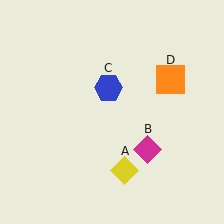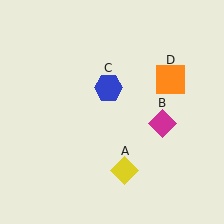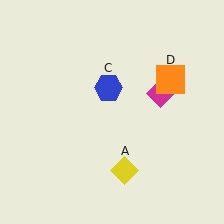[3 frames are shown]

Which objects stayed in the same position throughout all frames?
Yellow diamond (object A) and blue hexagon (object C) and orange square (object D) remained stationary.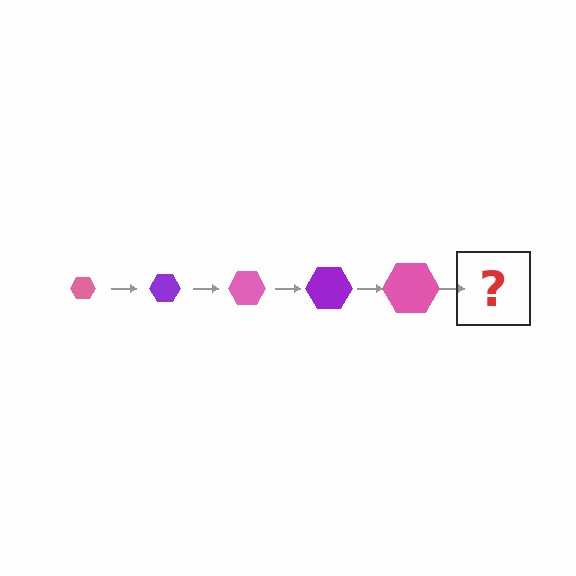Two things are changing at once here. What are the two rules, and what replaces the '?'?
The two rules are that the hexagon grows larger each step and the color cycles through pink and purple. The '?' should be a purple hexagon, larger than the previous one.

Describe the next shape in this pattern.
It should be a purple hexagon, larger than the previous one.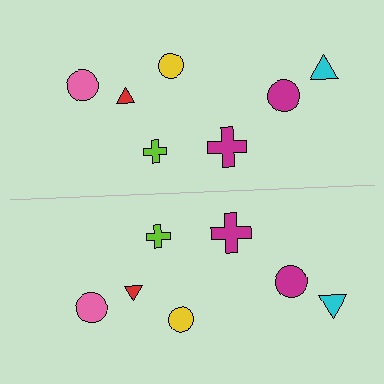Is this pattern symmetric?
Yes, this pattern has bilateral (reflection) symmetry.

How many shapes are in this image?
There are 14 shapes in this image.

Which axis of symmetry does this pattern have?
The pattern has a horizontal axis of symmetry running through the center of the image.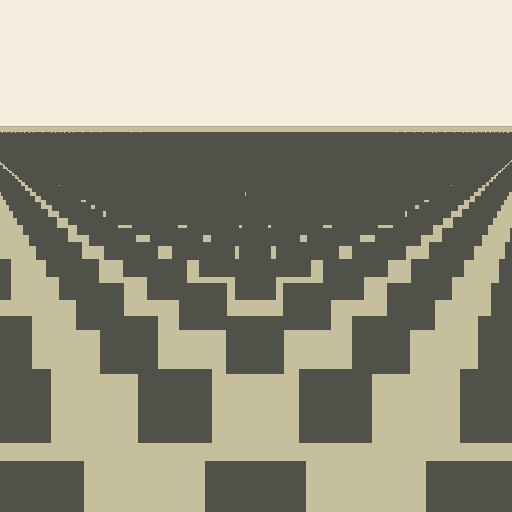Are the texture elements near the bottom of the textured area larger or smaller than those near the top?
Larger. Near the bottom, elements are closer to the viewer and appear at a bigger on-screen size.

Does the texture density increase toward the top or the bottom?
Density increases toward the top.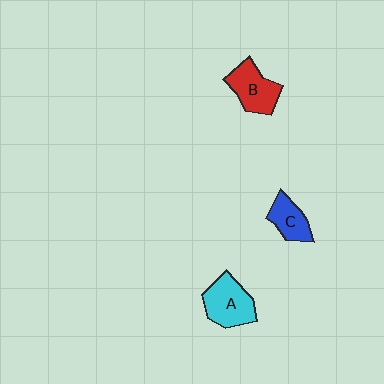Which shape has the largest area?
Shape A (cyan).